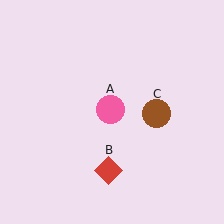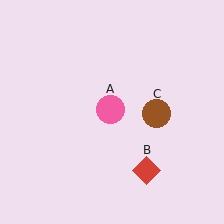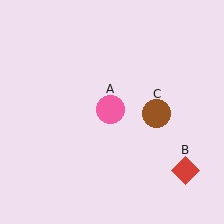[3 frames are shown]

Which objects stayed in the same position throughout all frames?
Pink circle (object A) and brown circle (object C) remained stationary.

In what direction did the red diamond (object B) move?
The red diamond (object B) moved right.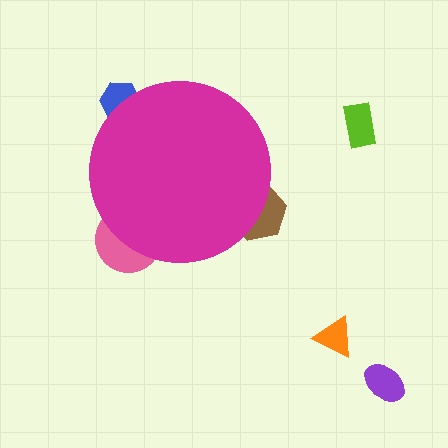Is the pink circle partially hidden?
Yes, the pink circle is partially hidden behind the magenta circle.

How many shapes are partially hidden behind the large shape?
3 shapes are partially hidden.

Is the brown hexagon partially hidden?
Yes, the brown hexagon is partially hidden behind the magenta circle.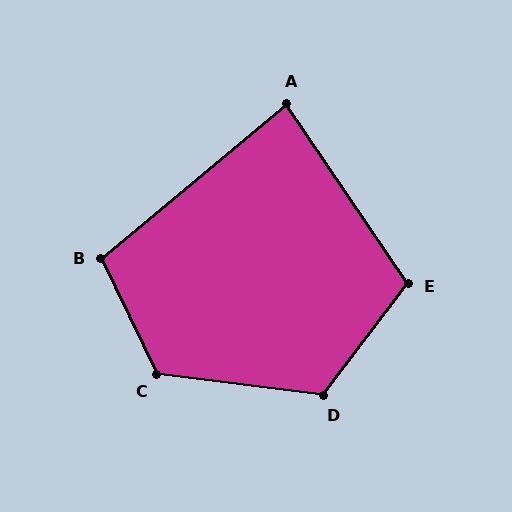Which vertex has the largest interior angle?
C, at approximately 123 degrees.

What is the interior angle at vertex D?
Approximately 120 degrees (obtuse).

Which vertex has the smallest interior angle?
A, at approximately 84 degrees.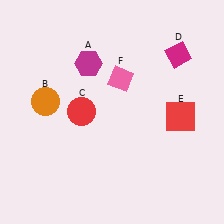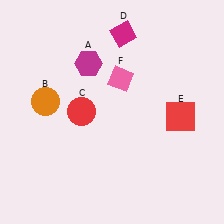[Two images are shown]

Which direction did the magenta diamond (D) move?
The magenta diamond (D) moved left.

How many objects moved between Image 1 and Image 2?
1 object moved between the two images.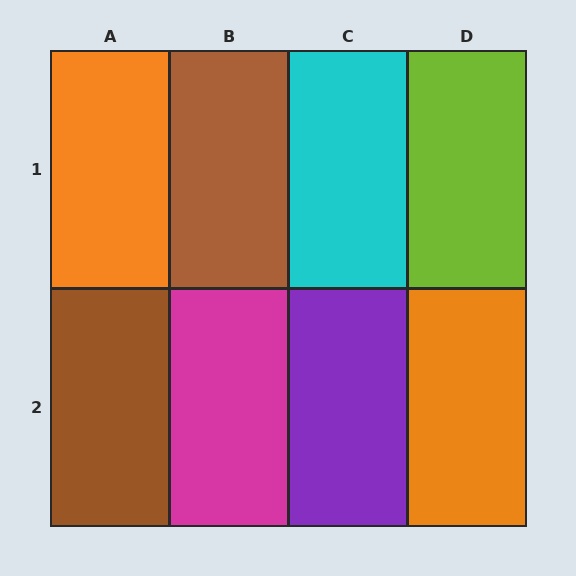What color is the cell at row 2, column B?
Magenta.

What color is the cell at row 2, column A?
Brown.